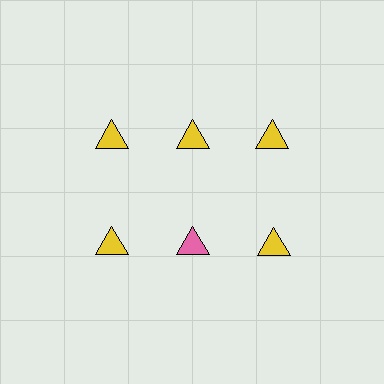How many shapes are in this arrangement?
There are 6 shapes arranged in a grid pattern.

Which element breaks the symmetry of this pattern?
The pink triangle in the second row, second from left column breaks the symmetry. All other shapes are yellow triangles.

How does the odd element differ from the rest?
It has a different color: pink instead of yellow.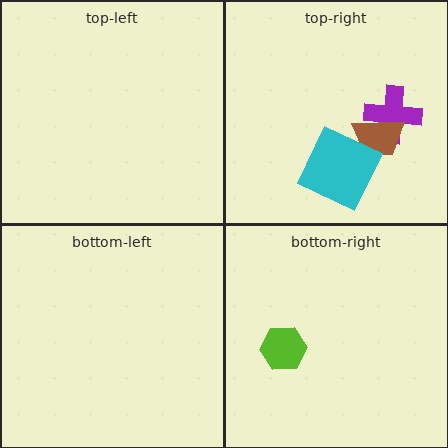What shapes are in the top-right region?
The purple cross, the brown trapezoid, the cyan square.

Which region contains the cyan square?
The top-right region.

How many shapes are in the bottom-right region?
1.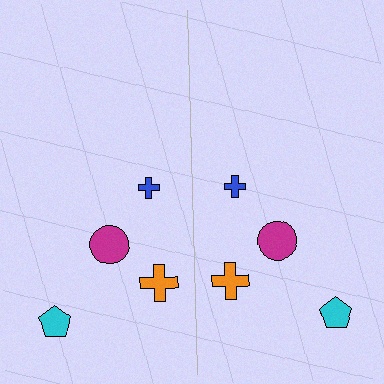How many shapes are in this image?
There are 8 shapes in this image.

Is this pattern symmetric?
Yes, this pattern has bilateral (reflection) symmetry.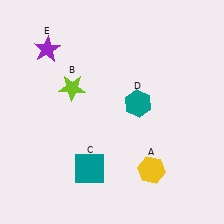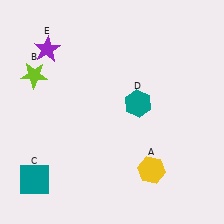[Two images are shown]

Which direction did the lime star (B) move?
The lime star (B) moved left.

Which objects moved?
The objects that moved are: the lime star (B), the teal square (C).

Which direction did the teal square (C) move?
The teal square (C) moved left.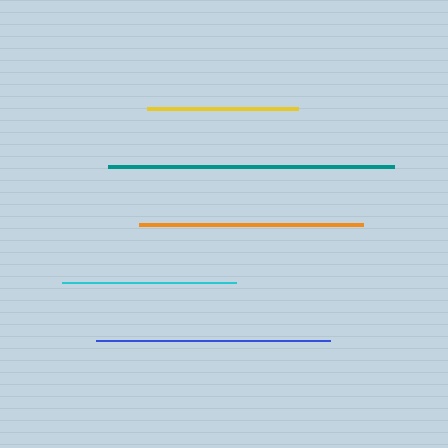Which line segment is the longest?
The teal line is the longest at approximately 286 pixels.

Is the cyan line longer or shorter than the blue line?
The blue line is longer than the cyan line.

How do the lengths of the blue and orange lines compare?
The blue and orange lines are approximately the same length.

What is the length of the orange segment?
The orange segment is approximately 224 pixels long.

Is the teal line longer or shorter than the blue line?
The teal line is longer than the blue line.